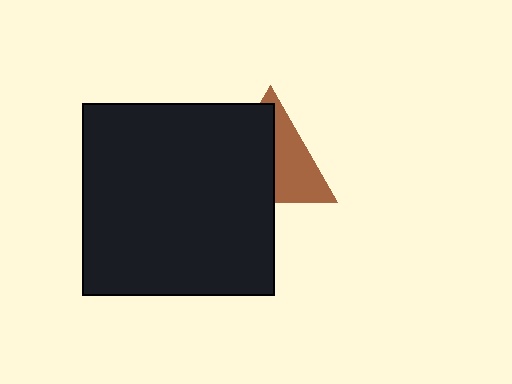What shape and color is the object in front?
The object in front is a black square.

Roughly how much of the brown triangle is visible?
A small part of it is visible (roughly 45%).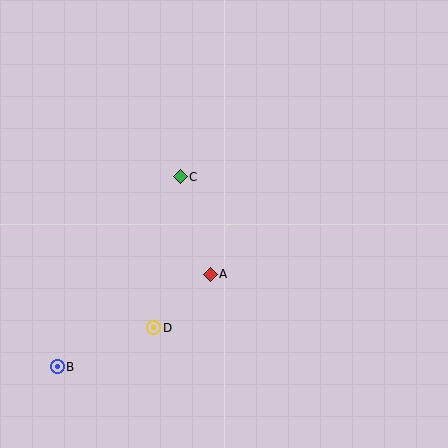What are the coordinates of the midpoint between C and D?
The midpoint between C and D is at (167, 252).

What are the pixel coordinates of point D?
Point D is at (154, 328).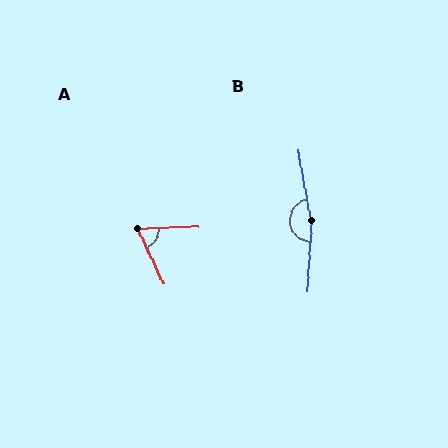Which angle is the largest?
B, at approximately 167 degrees.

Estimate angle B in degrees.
Approximately 167 degrees.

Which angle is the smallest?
A, at approximately 67 degrees.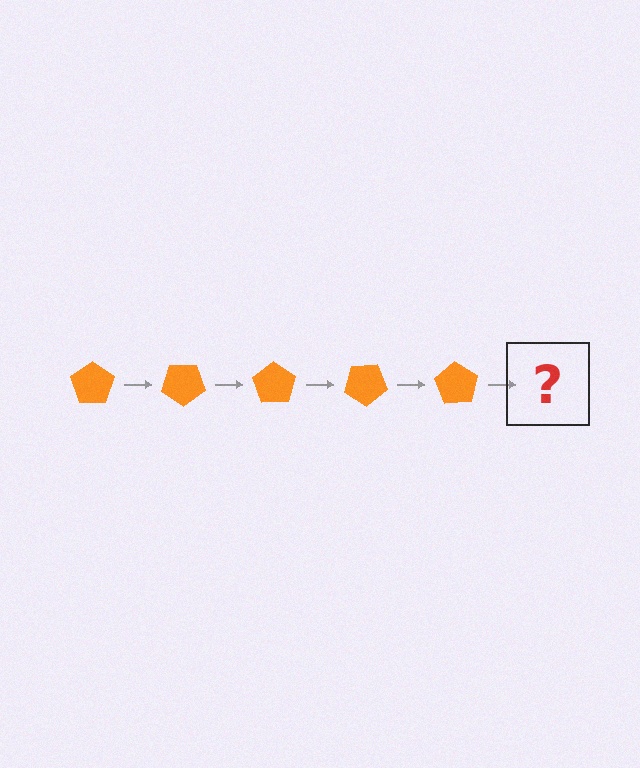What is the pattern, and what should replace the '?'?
The pattern is that the pentagon rotates 35 degrees each step. The '?' should be an orange pentagon rotated 175 degrees.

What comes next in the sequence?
The next element should be an orange pentagon rotated 175 degrees.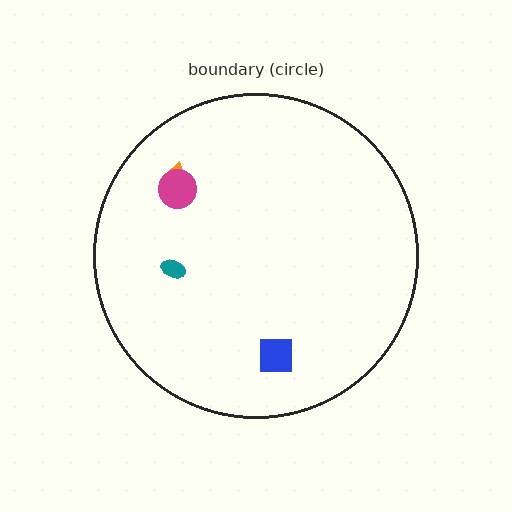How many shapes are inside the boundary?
4 inside, 0 outside.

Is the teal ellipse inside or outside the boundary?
Inside.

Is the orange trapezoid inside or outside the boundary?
Inside.